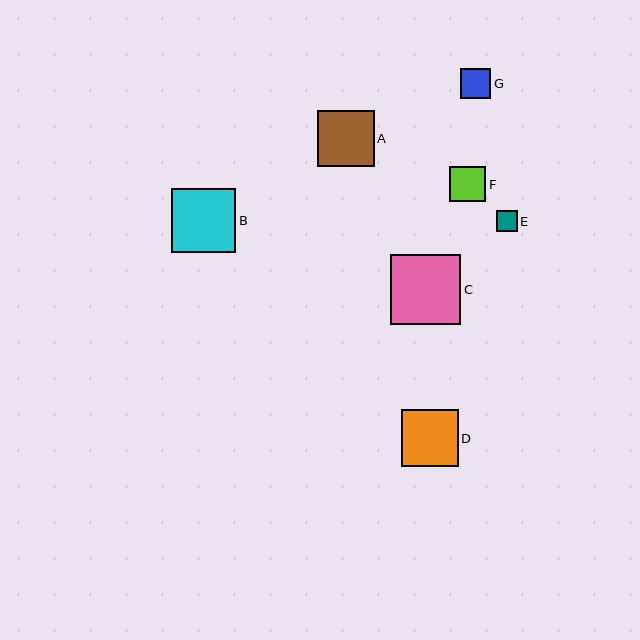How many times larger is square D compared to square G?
Square D is approximately 1.9 times the size of square G.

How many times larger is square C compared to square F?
Square C is approximately 2.0 times the size of square F.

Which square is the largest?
Square C is the largest with a size of approximately 70 pixels.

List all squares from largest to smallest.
From largest to smallest: C, B, D, A, F, G, E.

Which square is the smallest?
Square E is the smallest with a size of approximately 20 pixels.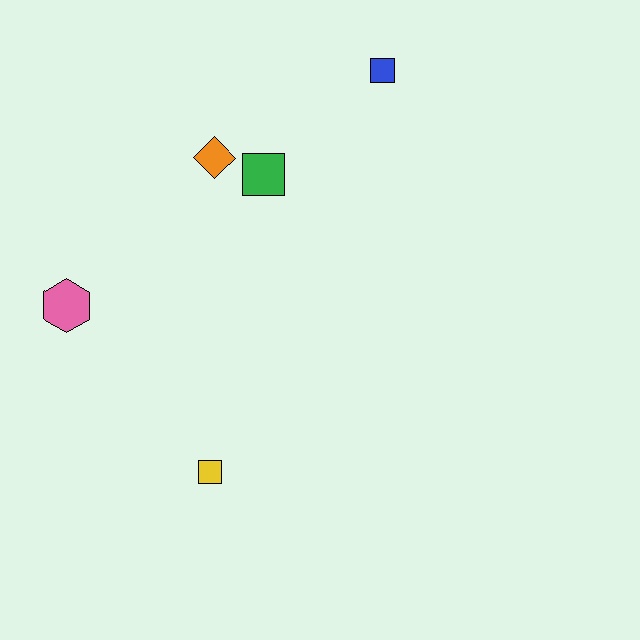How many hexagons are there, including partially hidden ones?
There is 1 hexagon.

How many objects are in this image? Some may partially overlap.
There are 5 objects.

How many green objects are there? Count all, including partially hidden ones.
There is 1 green object.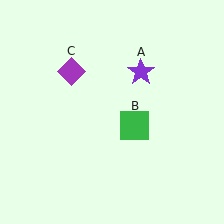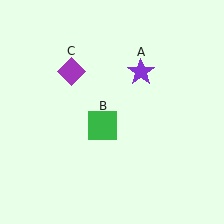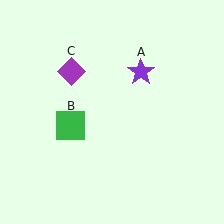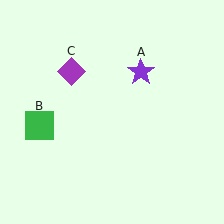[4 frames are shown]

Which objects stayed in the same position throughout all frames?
Purple star (object A) and purple diamond (object C) remained stationary.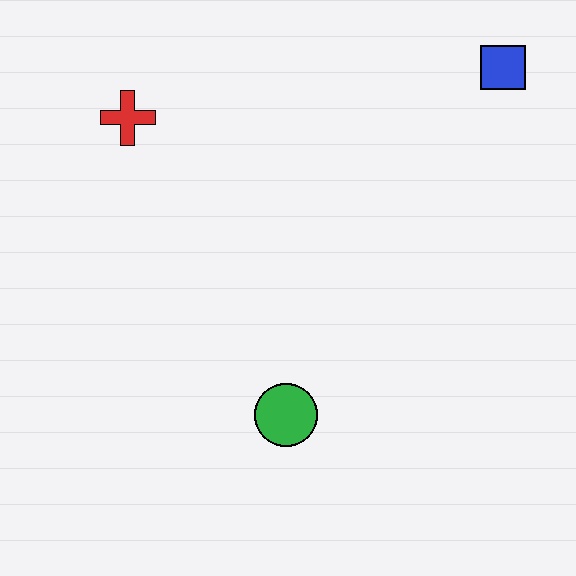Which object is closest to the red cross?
The green circle is closest to the red cross.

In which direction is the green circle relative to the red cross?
The green circle is below the red cross.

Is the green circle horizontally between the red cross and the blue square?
Yes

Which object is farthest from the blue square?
The green circle is farthest from the blue square.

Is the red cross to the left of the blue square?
Yes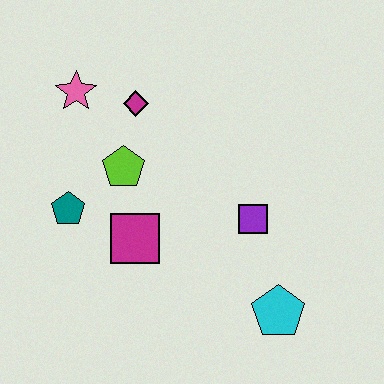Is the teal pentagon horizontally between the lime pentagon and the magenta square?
No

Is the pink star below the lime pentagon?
No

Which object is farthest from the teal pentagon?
The cyan pentagon is farthest from the teal pentagon.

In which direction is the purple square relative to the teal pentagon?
The purple square is to the right of the teal pentagon.